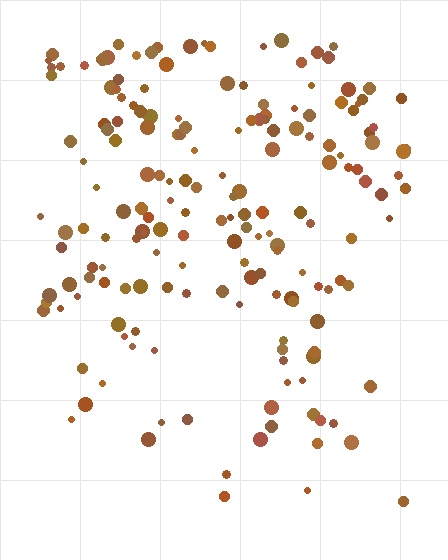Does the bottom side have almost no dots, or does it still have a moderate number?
Still a moderate number, just noticeably fewer than the top.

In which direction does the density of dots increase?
From bottom to top, with the top side densest.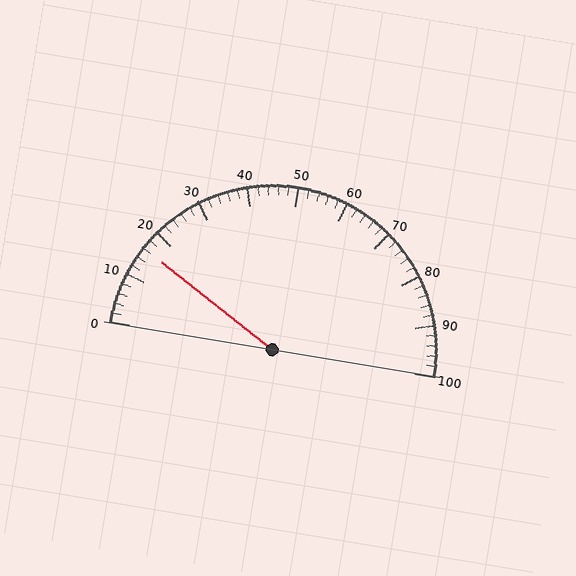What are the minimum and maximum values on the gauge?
The gauge ranges from 0 to 100.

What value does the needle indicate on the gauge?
The needle indicates approximately 16.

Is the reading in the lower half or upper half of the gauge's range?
The reading is in the lower half of the range (0 to 100).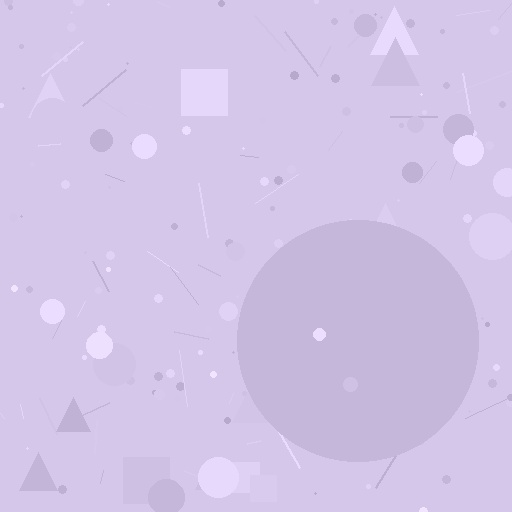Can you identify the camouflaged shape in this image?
The camouflaged shape is a circle.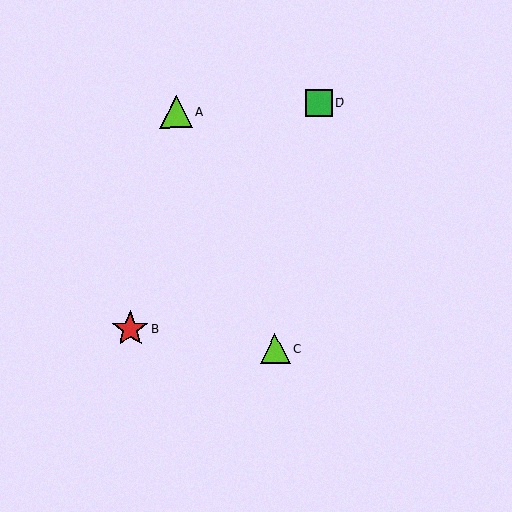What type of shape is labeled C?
Shape C is a lime triangle.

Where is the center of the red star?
The center of the red star is at (130, 329).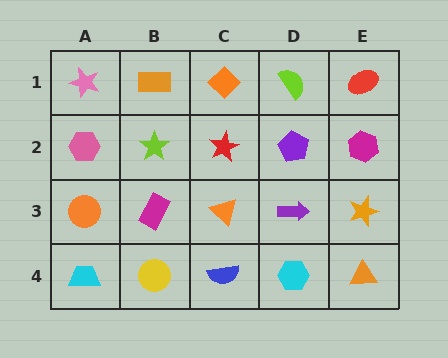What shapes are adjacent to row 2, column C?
An orange diamond (row 1, column C), an orange triangle (row 3, column C), a lime star (row 2, column B), a purple pentagon (row 2, column D).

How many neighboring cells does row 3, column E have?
3.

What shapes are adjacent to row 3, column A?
A pink hexagon (row 2, column A), a cyan trapezoid (row 4, column A), a magenta rectangle (row 3, column B).